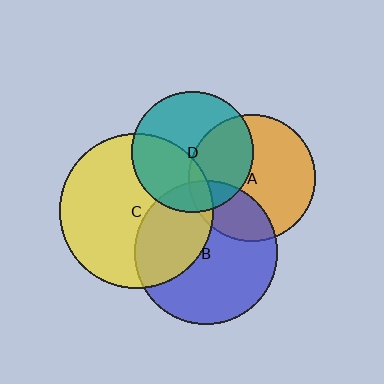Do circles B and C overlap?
Yes.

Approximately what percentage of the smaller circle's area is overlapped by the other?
Approximately 35%.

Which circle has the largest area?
Circle C (yellow).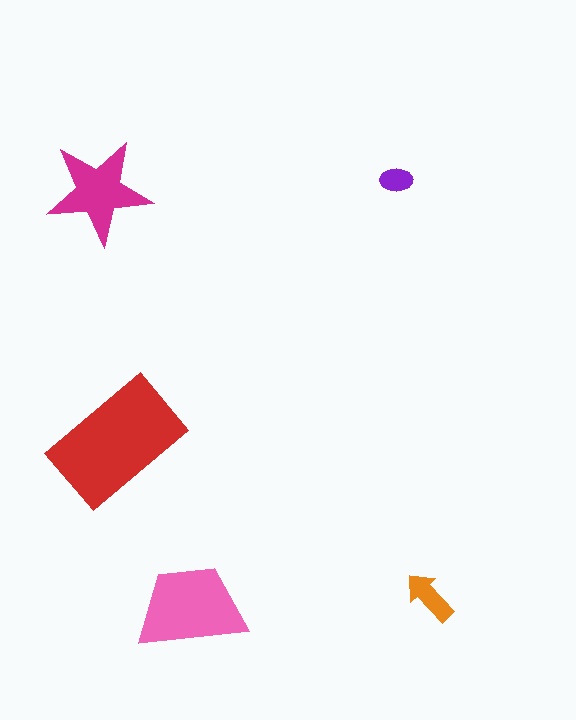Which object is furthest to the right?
The orange arrow is rightmost.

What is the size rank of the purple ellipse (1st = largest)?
5th.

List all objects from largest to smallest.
The red rectangle, the pink trapezoid, the magenta star, the orange arrow, the purple ellipse.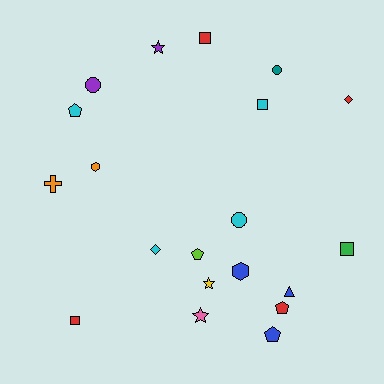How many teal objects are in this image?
There is 1 teal object.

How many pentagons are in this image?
There are 4 pentagons.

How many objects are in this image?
There are 20 objects.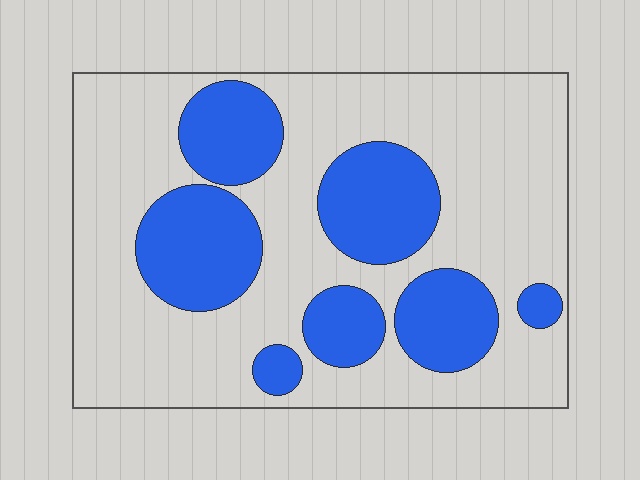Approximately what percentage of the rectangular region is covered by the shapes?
Approximately 30%.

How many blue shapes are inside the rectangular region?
7.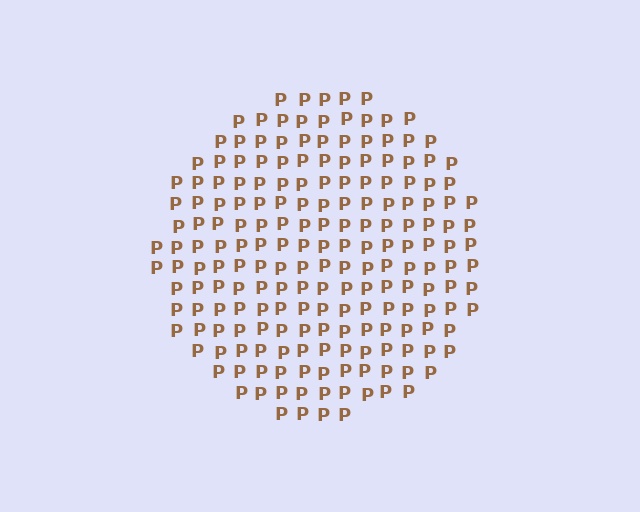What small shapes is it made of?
It is made of small letter P's.